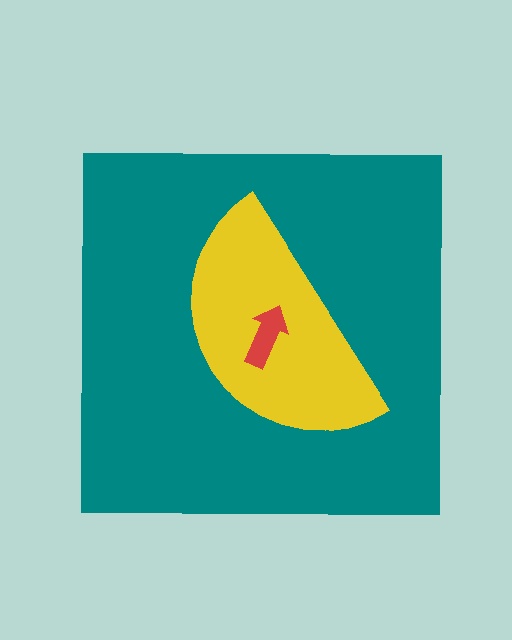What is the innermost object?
The red arrow.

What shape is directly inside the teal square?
The yellow semicircle.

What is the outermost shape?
The teal square.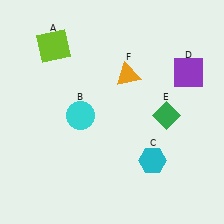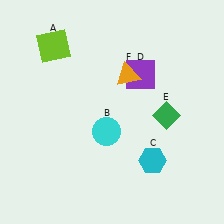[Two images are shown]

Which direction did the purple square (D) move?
The purple square (D) moved left.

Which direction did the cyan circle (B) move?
The cyan circle (B) moved right.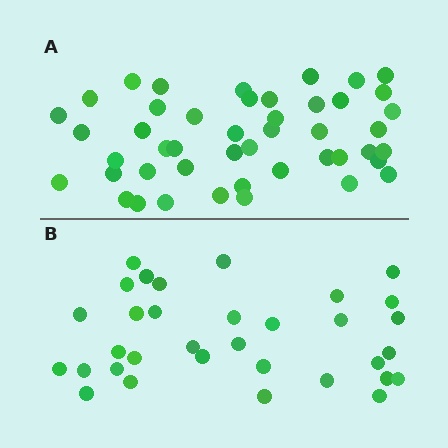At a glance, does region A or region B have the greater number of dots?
Region A (the top region) has more dots.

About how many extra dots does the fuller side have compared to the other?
Region A has approximately 15 more dots than region B.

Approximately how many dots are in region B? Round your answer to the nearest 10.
About 30 dots. (The exact count is 33, which rounds to 30.)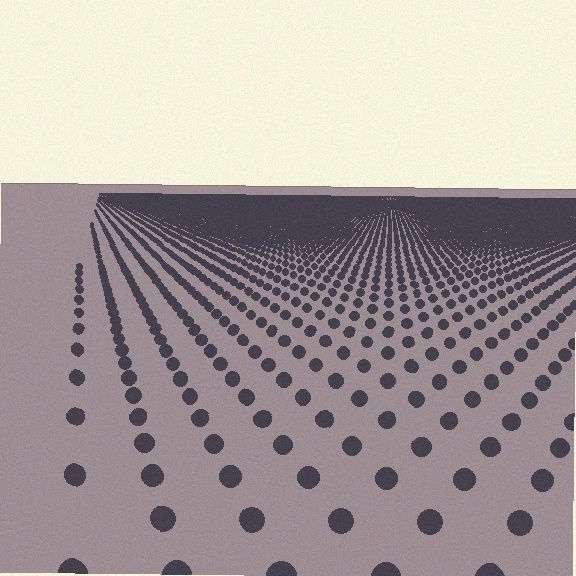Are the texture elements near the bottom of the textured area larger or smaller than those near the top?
Larger. Near the bottom, elements are closer to the viewer and appear at a bigger on-screen size.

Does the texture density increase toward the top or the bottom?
Density increases toward the top.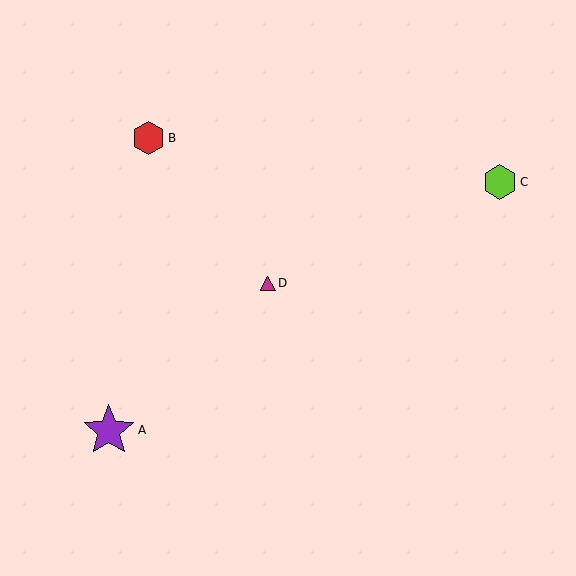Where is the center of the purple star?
The center of the purple star is at (109, 430).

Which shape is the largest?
The purple star (labeled A) is the largest.